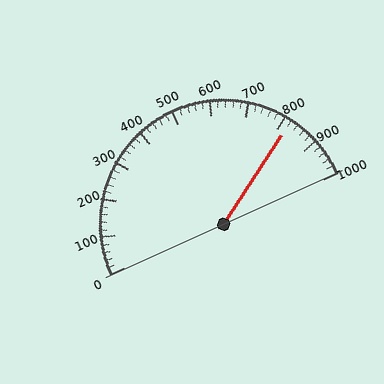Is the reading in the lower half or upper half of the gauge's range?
The reading is in the upper half of the range (0 to 1000).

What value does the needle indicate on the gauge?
The needle indicates approximately 820.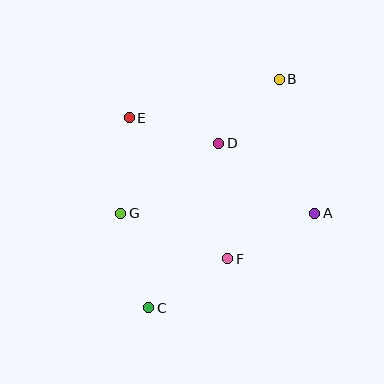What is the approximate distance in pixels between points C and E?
The distance between C and E is approximately 191 pixels.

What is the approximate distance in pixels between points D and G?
The distance between D and G is approximately 121 pixels.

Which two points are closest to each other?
Points B and D are closest to each other.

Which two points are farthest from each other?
Points B and C are farthest from each other.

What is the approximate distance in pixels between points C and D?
The distance between C and D is approximately 179 pixels.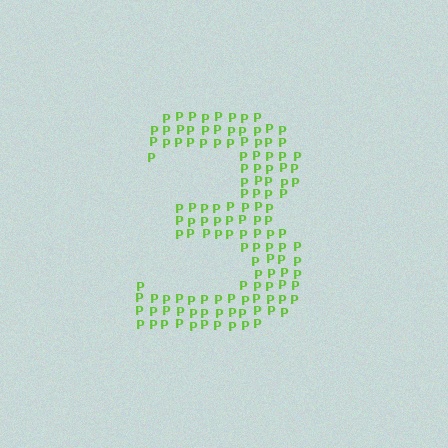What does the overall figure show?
The overall figure shows the digit 3.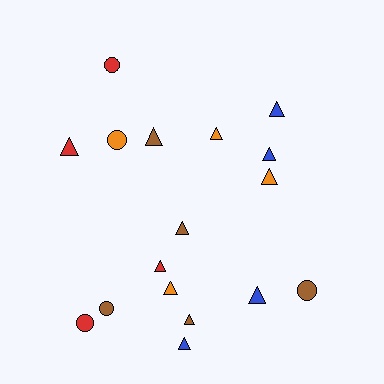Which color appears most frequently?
Brown, with 5 objects.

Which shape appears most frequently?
Triangle, with 12 objects.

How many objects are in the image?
There are 17 objects.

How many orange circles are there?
There is 1 orange circle.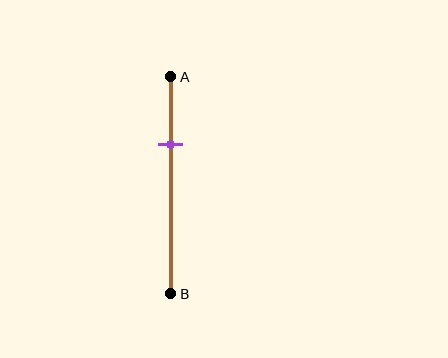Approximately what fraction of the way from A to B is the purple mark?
The purple mark is approximately 30% of the way from A to B.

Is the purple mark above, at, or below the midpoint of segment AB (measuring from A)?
The purple mark is above the midpoint of segment AB.